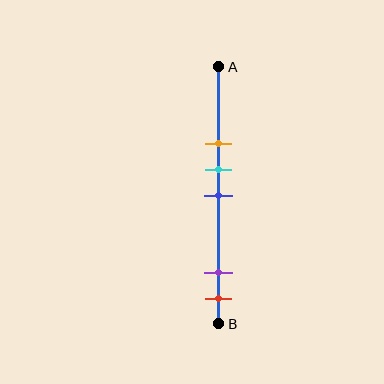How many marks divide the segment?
There are 5 marks dividing the segment.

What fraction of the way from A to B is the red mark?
The red mark is approximately 90% (0.9) of the way from A to B.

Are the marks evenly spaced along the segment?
No, the marks are not evenly spaced.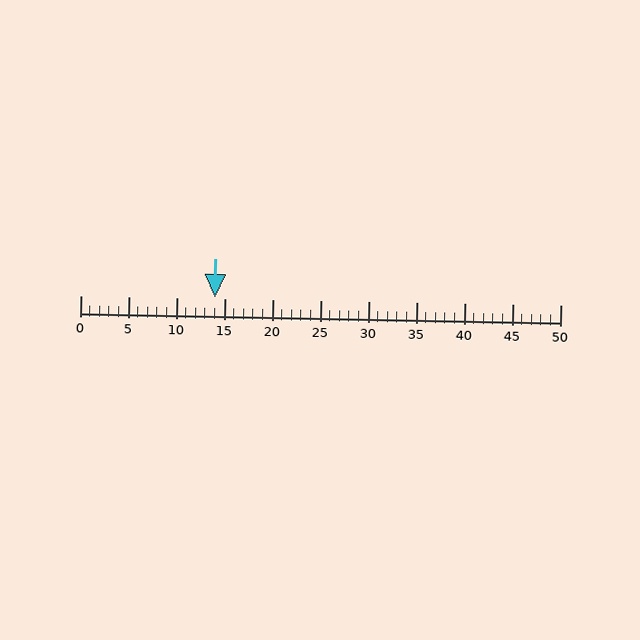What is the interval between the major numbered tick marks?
The major tick marks are spaced 5 units apart.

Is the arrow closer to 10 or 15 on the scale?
The arrow is closer to 15.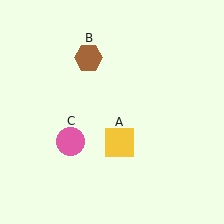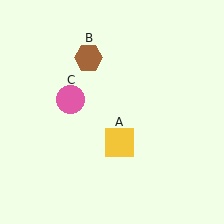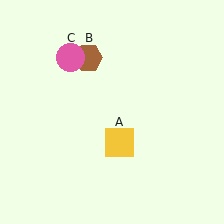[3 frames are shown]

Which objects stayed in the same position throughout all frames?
Yellow square (object A) and brown hexagon (object B) remained stationary.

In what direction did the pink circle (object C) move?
The pink circle (object C) moved up.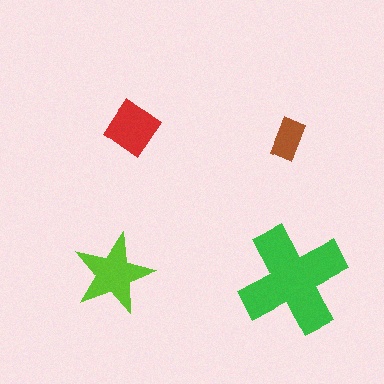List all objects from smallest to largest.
The brown rectangle, the red diamond, the lime star, the green cross.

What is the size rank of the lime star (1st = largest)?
2nd.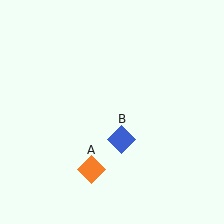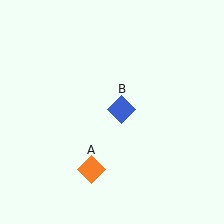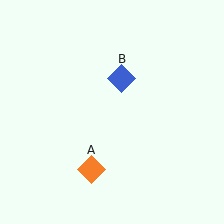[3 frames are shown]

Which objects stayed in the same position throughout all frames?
Orange diamond (object A) remained stationary.